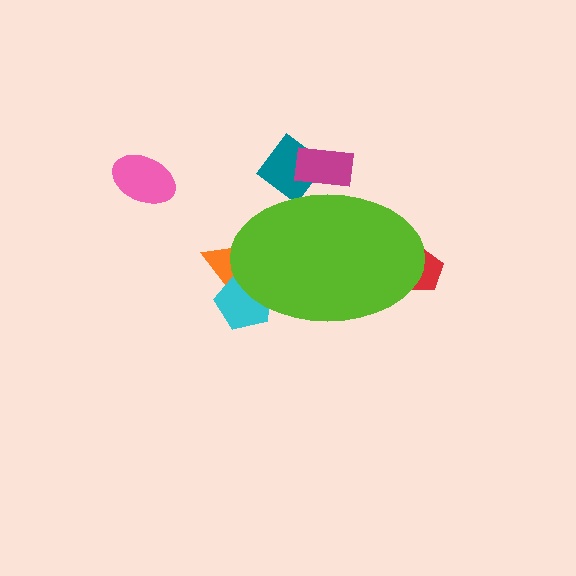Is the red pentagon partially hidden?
Yes, the red pentagon is partially hidden behind the lime ellipse.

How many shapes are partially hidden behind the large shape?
5 shapes are partially hidden.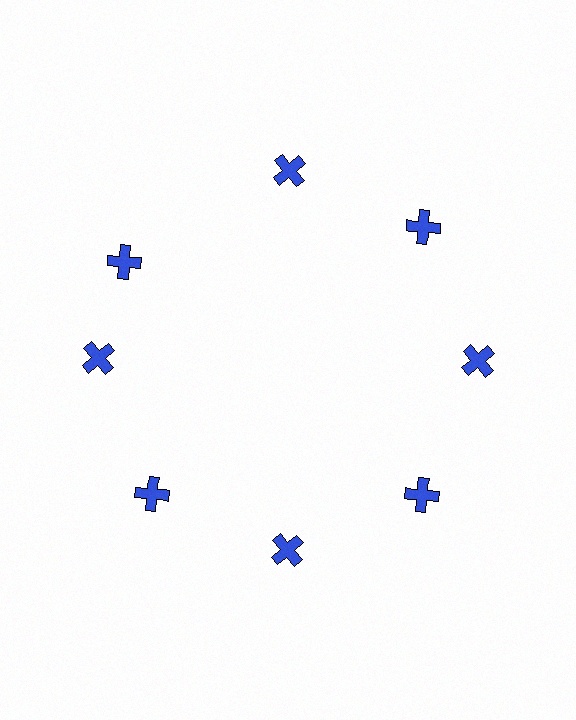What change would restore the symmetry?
The symmetry would be restored by rotating it back into even spacing with its neighbors so that all 8 crosses sit at equal angles and equal distance from the center.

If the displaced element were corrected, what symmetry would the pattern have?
It would have 8-fold rotational symmetry — the pattern would map onto itself every 45 degrees.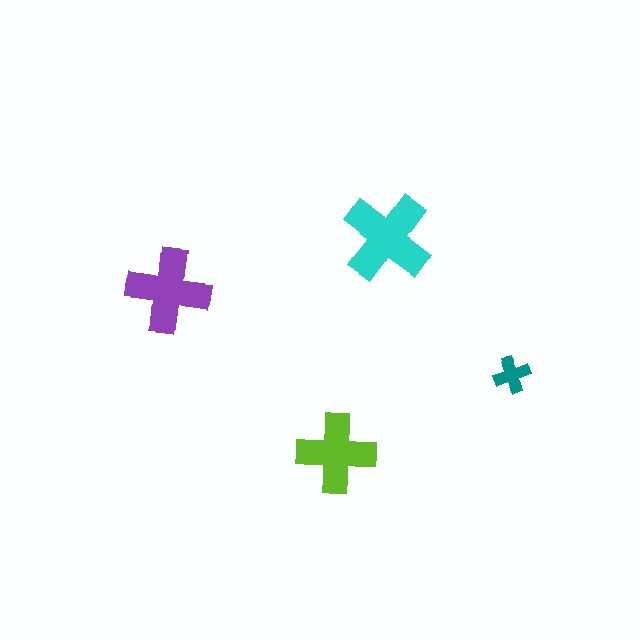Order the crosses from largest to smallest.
the cyan one, the purple one, the lime one, the teal one.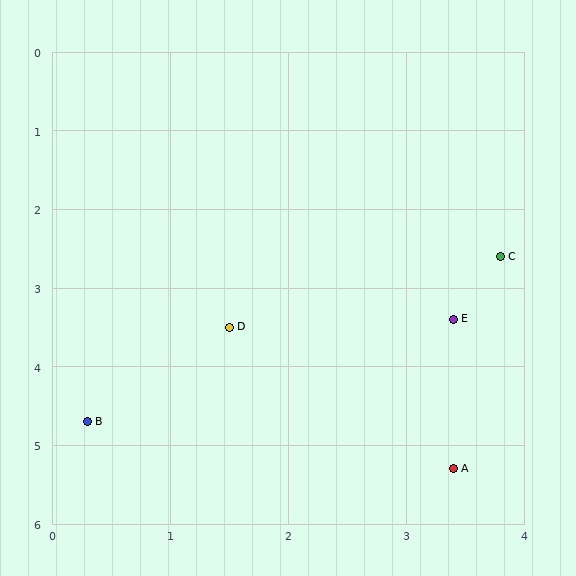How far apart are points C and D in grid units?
Points C and D are about 2.5 grid units apart.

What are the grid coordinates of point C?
Point C is at approximately (3.8, 2.6).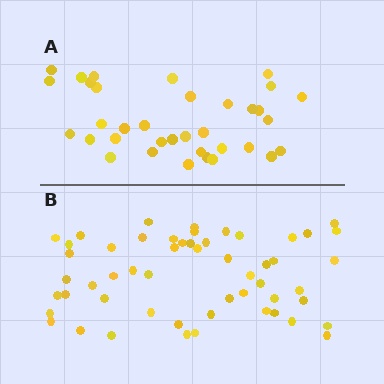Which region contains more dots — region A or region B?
Region B (the bottom region) has more dots.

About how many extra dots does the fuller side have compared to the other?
Region B has approximately 20 more dots than region A.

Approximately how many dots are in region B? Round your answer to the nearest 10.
About 50 dots. (The exact count is 54, which rounds to 50.)